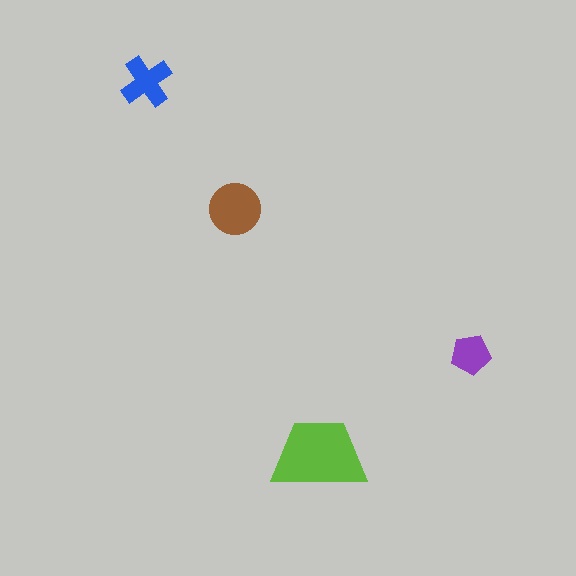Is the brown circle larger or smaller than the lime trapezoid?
Smaller.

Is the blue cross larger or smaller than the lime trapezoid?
Smaller.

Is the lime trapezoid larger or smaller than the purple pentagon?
Larger.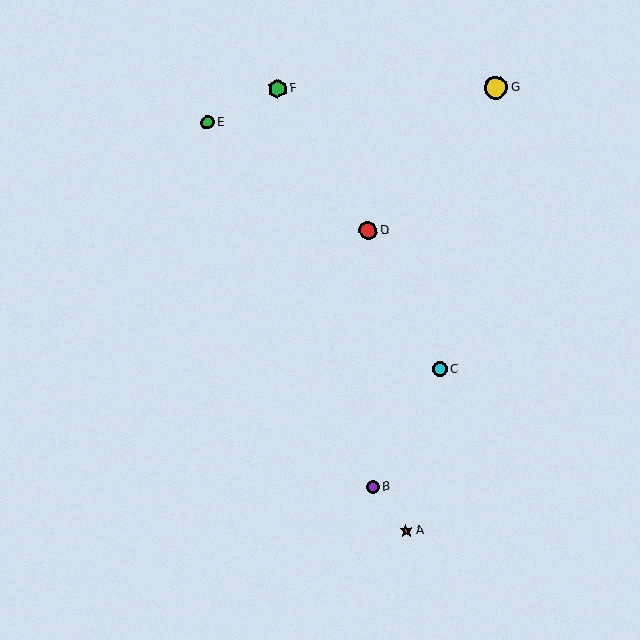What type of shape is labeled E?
Shape E is a green circle.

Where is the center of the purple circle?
The center of the purple circle is at (373, 487).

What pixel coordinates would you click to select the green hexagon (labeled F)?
Click at (277, 89) to select the green hexagon F.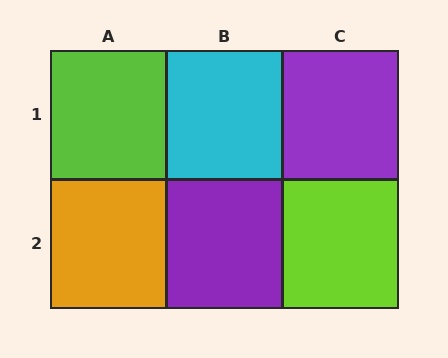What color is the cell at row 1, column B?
Cyan.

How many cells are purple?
2 cells are purple.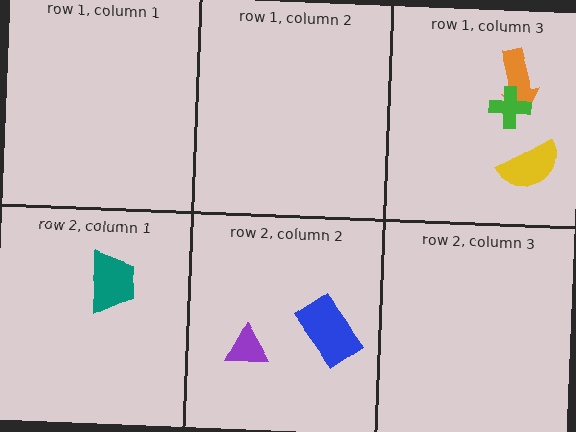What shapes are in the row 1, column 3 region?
The orange arrow, the green cross, the yellow semicircle.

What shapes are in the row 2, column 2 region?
The purple triangle, the blue rectangle.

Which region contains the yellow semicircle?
The row 1, column 3 region.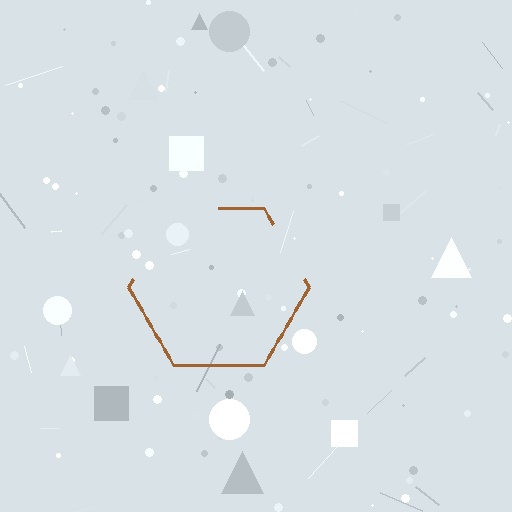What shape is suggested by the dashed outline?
The dashed outline suggests a hexagon.